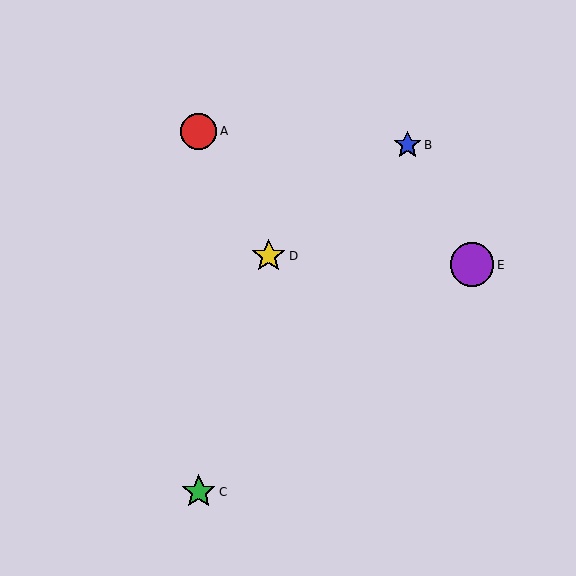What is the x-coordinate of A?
Object A is at x≈199.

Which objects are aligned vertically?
Objects A, C are aligned vertically.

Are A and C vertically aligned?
Yes, both are at x≈199.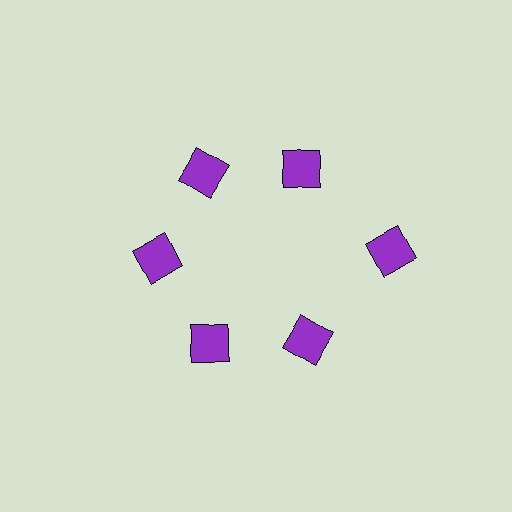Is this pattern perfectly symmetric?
No. The 6 purple squares are arranged in a ring, but one element near the 3 o'clock position is pushed outward from the center, breaking the 6-fold rotational symmetry.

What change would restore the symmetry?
The symmetry would be restored by moving it inward, back onto the ring so that all 6 squares sit at equal angles and equal distance from the center.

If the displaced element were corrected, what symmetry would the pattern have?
It would have 6-fold rotational symmetry — the pattern would map onto itself every 60 degrees.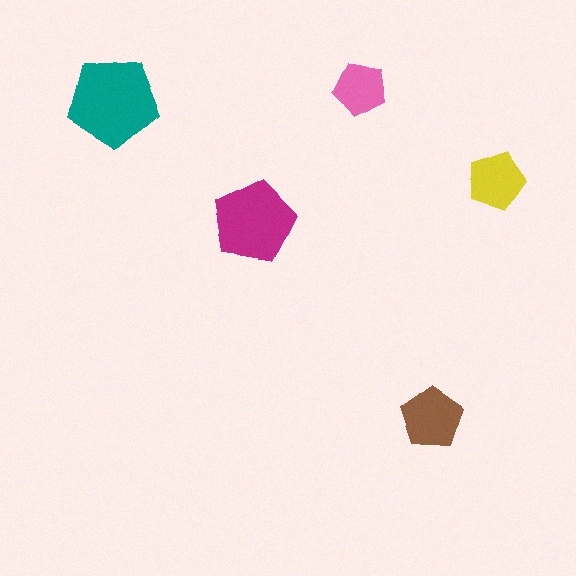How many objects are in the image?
There are 5 objects in the image.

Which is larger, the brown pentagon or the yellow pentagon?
The brown one.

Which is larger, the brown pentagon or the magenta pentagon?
The magenta one.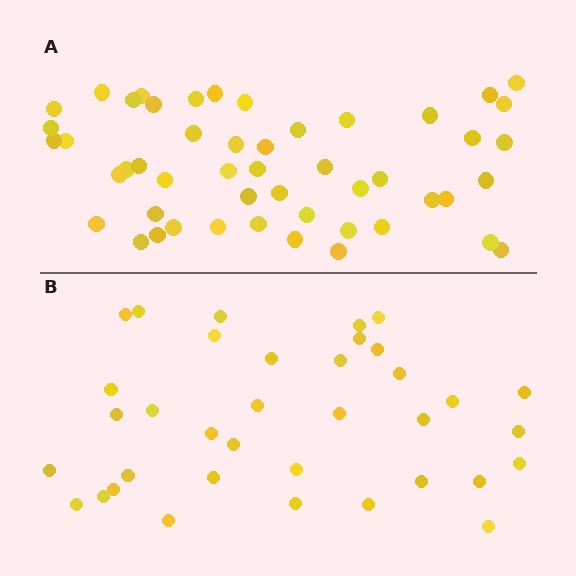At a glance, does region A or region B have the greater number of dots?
Region A (the top region) has more dots.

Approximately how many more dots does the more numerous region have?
Region A has approximately 15 more dots than region B.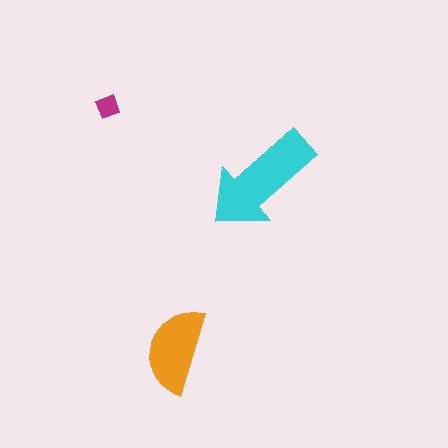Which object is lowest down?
The orange semicircle is bottommost.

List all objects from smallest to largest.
The magenta diamond, the orange semicircle, the cyan arrow.